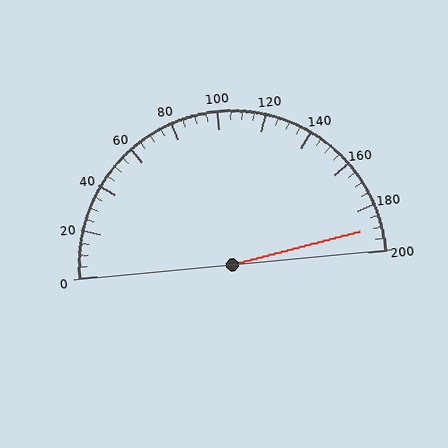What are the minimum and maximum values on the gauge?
The gauge ranges from 0 to 200.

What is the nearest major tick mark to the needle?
The nearest major tick mark is 200.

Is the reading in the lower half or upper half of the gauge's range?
The reading is in the upper half of the range (0 to 200).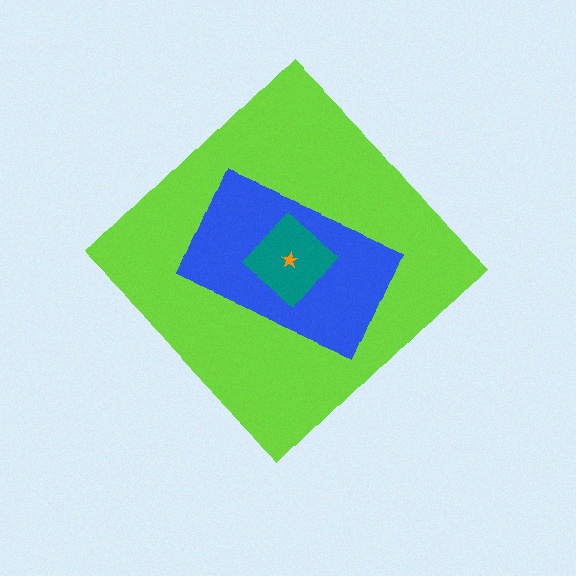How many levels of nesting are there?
4.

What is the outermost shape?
The lime diamond.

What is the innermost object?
The orange star.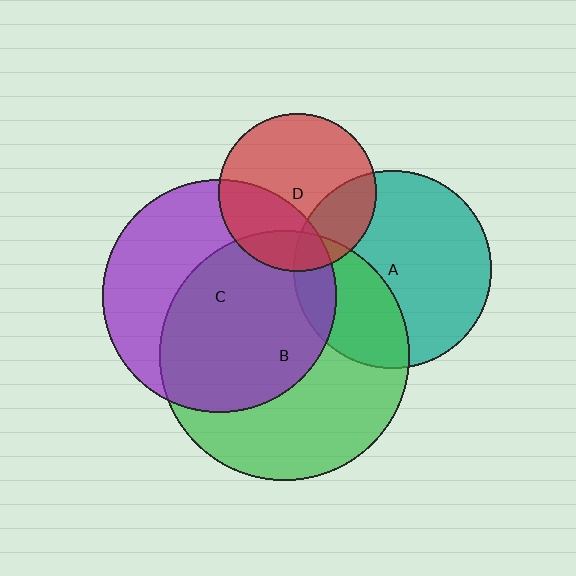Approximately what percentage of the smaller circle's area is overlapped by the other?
Approximately 60%.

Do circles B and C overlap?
Yes.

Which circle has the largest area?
Circle B (green).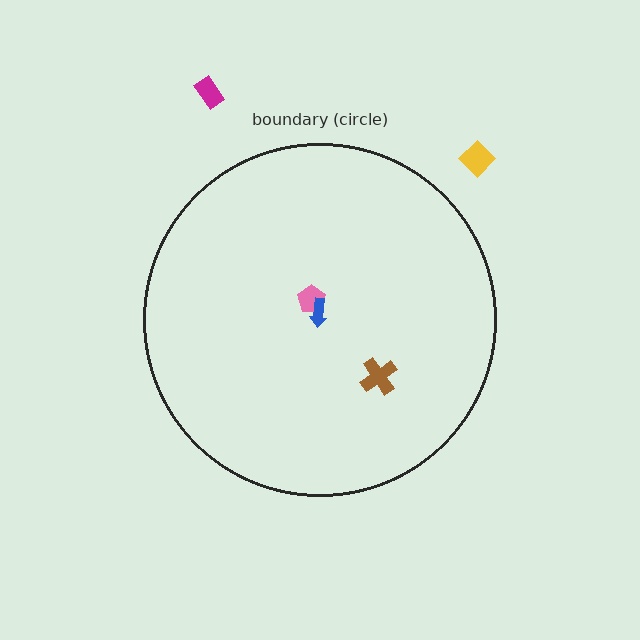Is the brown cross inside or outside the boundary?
Inside.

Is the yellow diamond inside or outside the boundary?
Outside.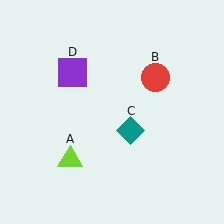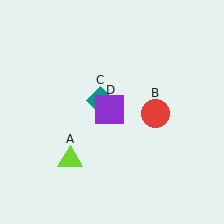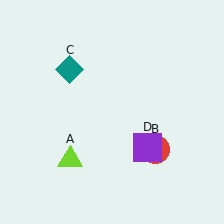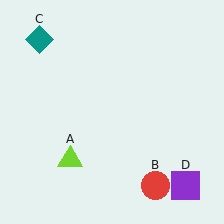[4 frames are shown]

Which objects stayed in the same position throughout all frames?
Lime triangle (object A) remained stationary.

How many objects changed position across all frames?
3 objects changed position: red circle (object B), teal diamond (object C), purple square (object D).